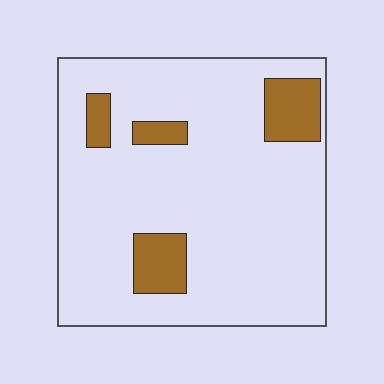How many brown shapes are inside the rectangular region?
4.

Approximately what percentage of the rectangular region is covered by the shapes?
Approximately 15%.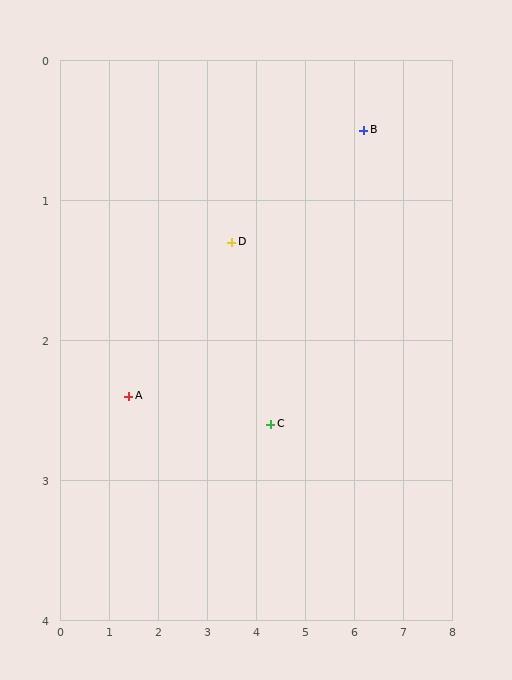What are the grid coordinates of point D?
Point D is at approximately (3.5, 1.3).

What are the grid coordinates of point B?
Point B is at approximately (6.2, 0.5).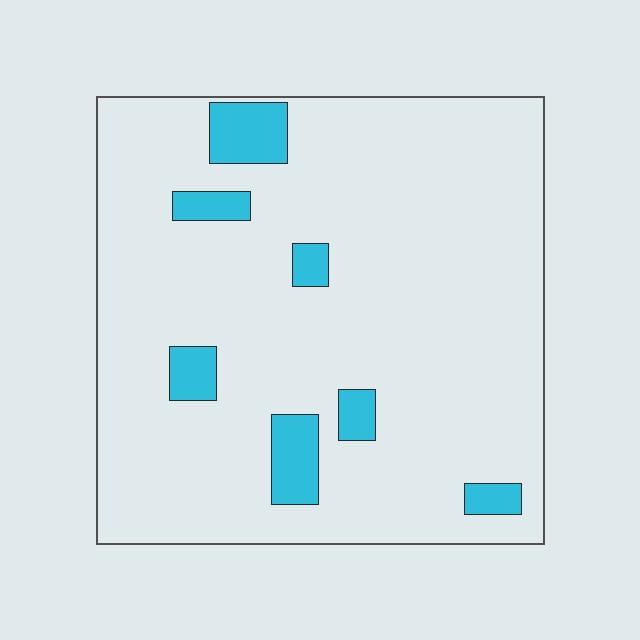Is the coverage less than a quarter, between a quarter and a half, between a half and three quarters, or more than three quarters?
Less than a quarter.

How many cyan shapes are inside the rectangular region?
7.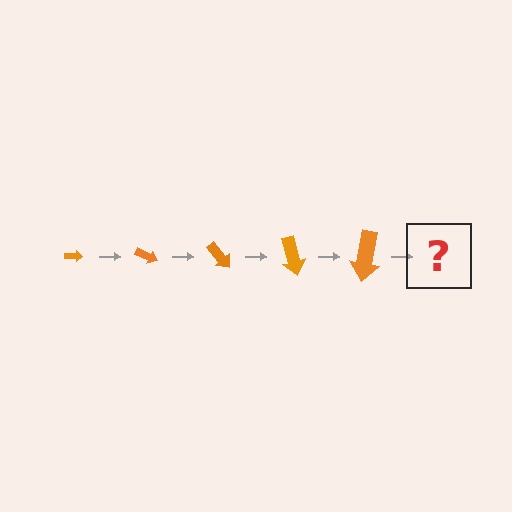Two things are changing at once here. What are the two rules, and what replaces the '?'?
The two rules are that the arrow grows larger each step and it rotates 25 degrees each step. The '?' should be an arrow, larger than the previous one and rotated 125 degrees from the start.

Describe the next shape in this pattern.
It should be an arrow, larger than the previous one and rotated 125 degrees from the start.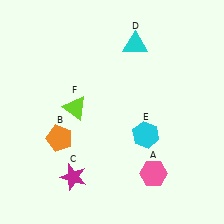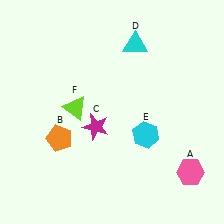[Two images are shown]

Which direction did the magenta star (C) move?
The magenta star (C) moved up.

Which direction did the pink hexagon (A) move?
The pink hexagon (A) moved right.